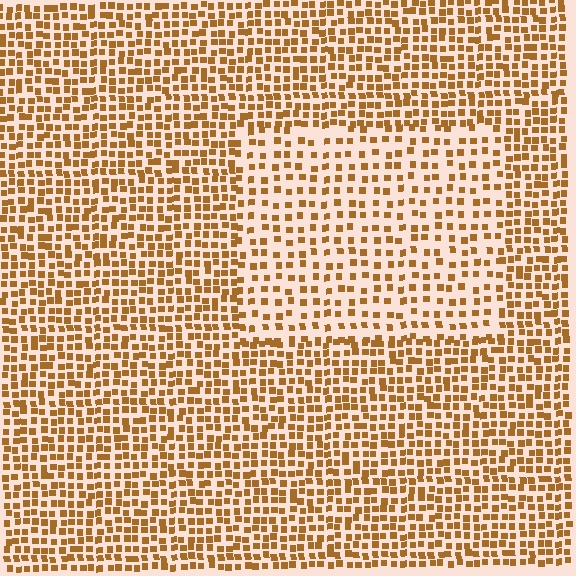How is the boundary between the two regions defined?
The boundary is defined by a change in element density (approximately 1.8x ratio). All elements are the same color, size, and shape.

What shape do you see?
I see a rectangle.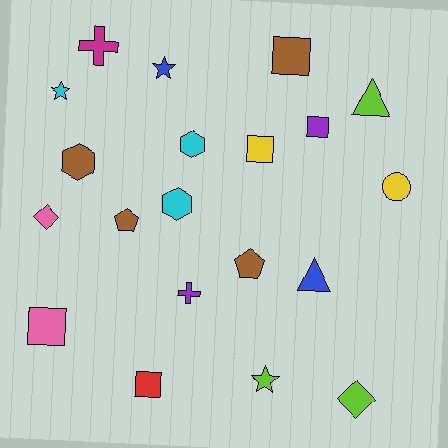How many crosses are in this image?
There are 2 crosses.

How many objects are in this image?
There are 20 objects.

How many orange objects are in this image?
There are no orange objects.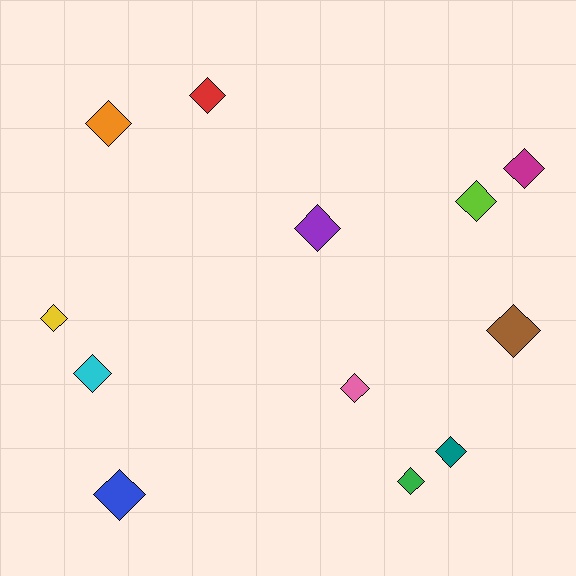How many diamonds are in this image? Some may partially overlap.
There are 12 diamonds.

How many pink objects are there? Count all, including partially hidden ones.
There is 1 pink object.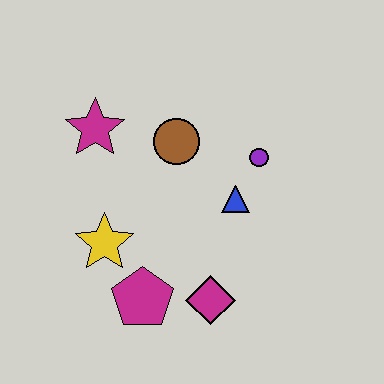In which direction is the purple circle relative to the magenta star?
The purple circle is to the right of the magenta star.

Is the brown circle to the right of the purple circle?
No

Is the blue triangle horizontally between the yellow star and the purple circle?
Yes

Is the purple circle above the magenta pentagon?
Yes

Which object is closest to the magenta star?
The brown circle is closest to the magenta star.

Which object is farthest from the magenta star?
The magenta diamond is farthest from the magenta star.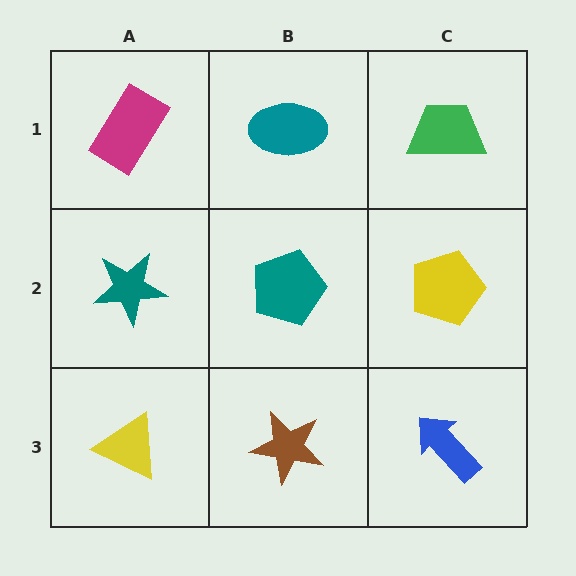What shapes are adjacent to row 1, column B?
A teal pentagon (row 2, column B), a magenta rectangle (row 1, column A), a green trapezoid (row 1, column C).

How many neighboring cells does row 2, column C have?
3.